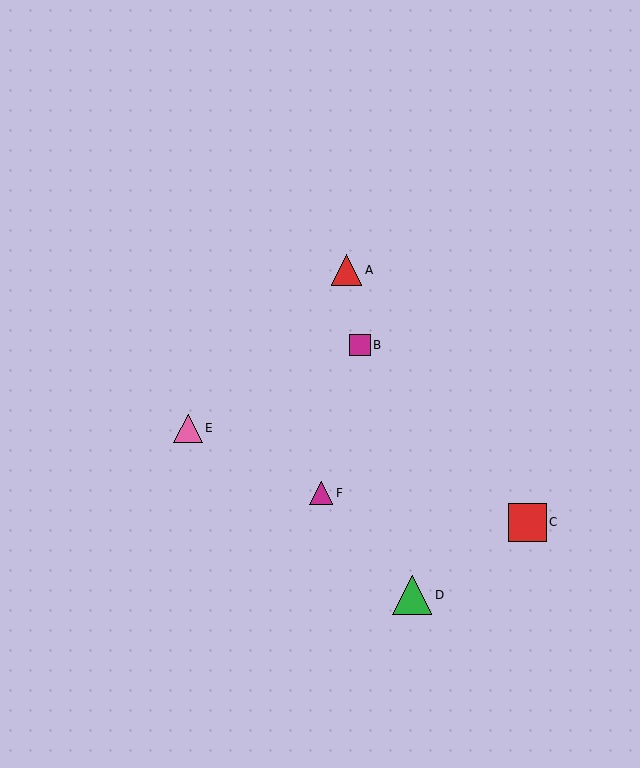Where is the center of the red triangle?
The center of the red triangle is at (346, 270).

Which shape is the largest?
The green triangle (labeled D) is the largest.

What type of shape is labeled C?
Shape C is a red square.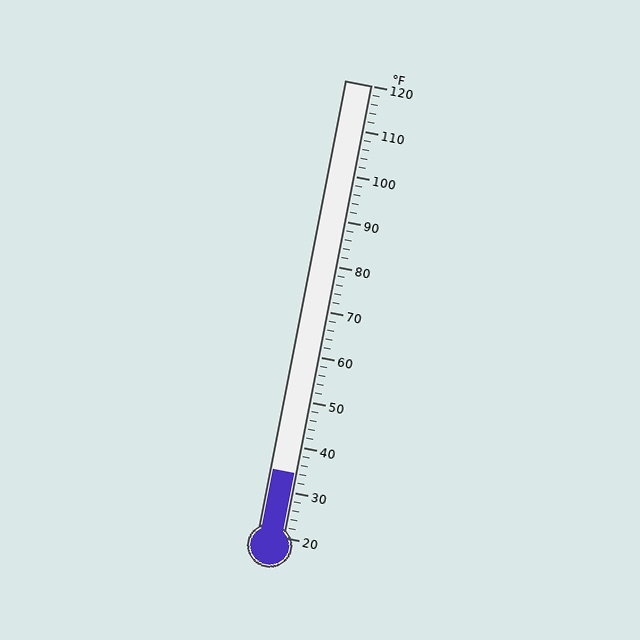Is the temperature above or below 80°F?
The temperature is below 80°F.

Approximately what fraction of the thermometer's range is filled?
The thermometer is filled to approximately 15% of its range.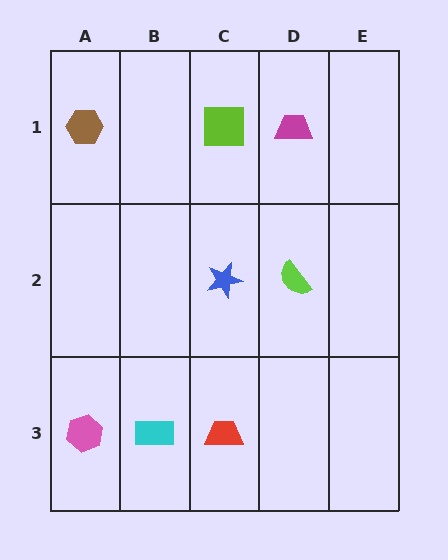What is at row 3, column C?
A red trapezoid.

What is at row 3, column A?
A pink hexagon.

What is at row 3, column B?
A cyan rectangle.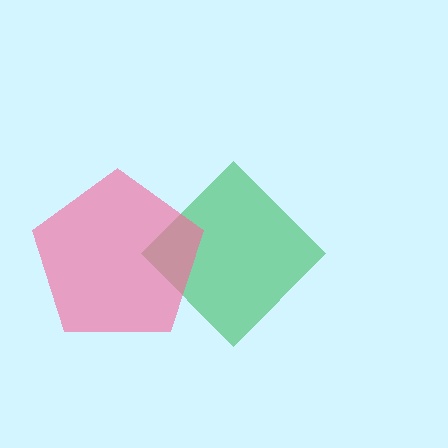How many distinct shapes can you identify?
There are 2 distinct shapes: a green diamond, a pink pentagon.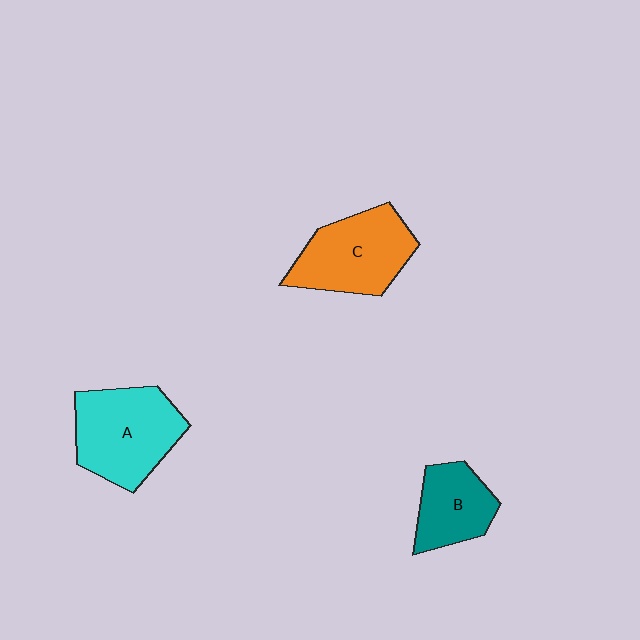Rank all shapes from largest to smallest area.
From largest to smallest: A (cyan), C (orange), B (teal).